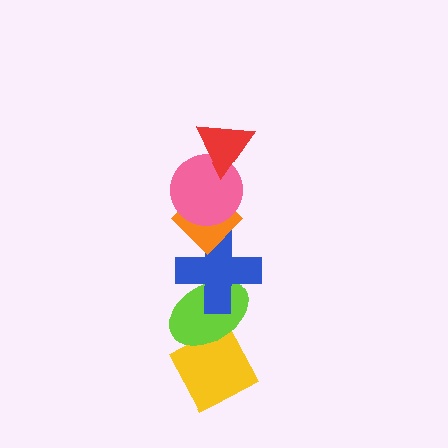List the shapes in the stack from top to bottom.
From top to bottom: the red triangle, the pink circle, the orange diamond, the blue cross, the lime ellipse, the yellow diamond.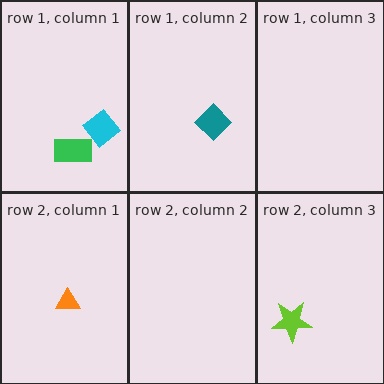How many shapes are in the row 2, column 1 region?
1.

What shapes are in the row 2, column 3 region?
The lime star.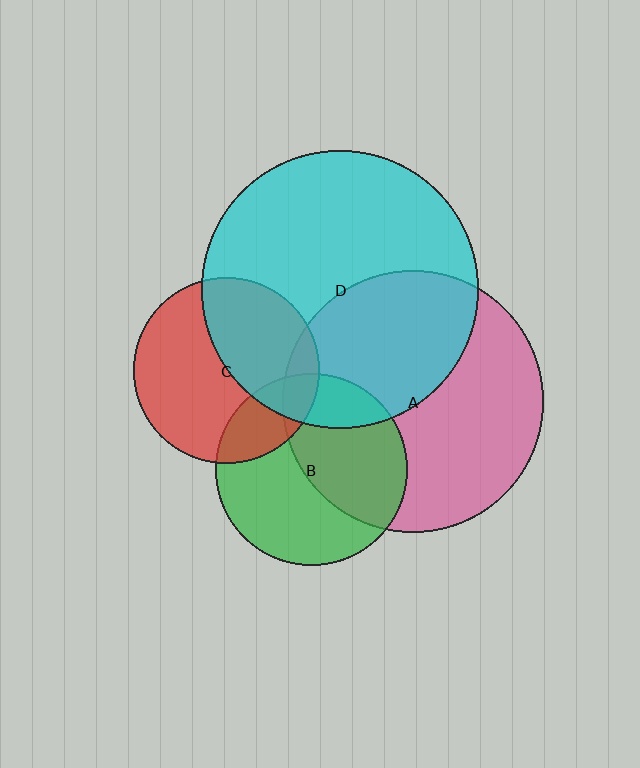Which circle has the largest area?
Circle D (cyan).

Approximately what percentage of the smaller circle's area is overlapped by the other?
Approximately 40%.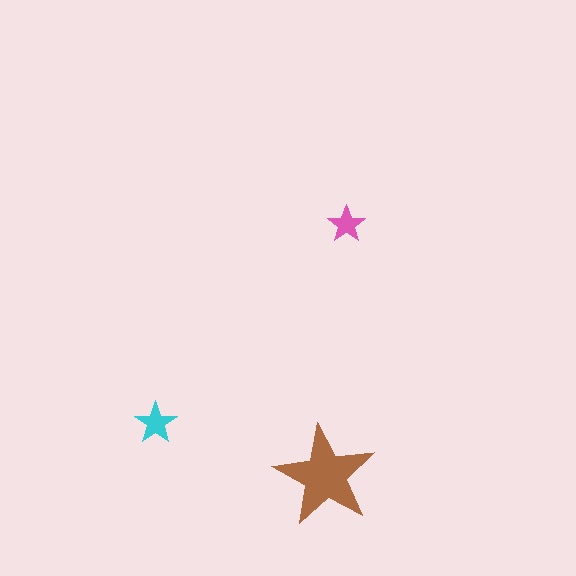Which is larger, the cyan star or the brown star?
The brown one.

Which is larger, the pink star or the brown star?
The brown one.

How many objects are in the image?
There are 3 objects in the image.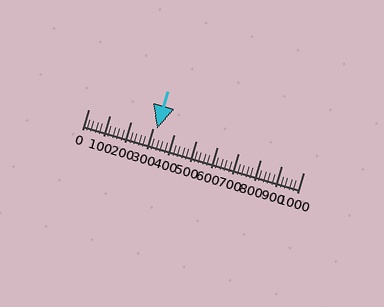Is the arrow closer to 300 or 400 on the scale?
The arrow is closer to 300.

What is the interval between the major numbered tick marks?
The major tick marks are spaced 100 units apart.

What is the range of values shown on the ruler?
The ruler shows values from 0 to 1000.